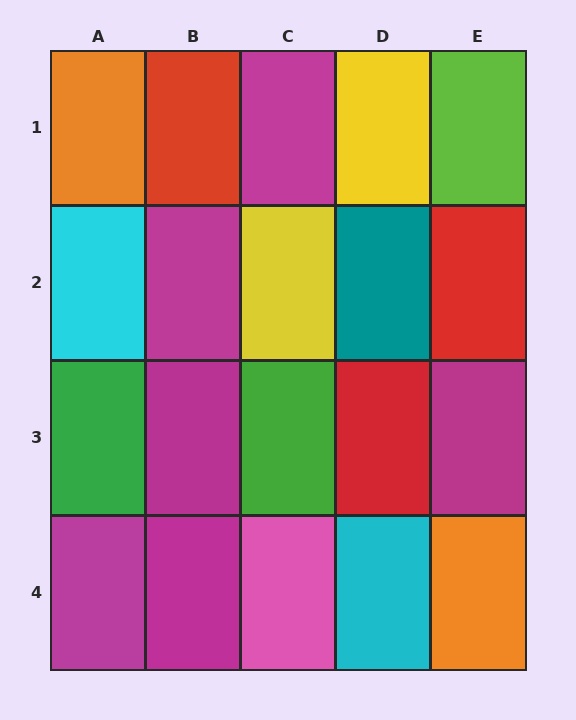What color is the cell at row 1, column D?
Yellow.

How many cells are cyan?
2 cells are cyan.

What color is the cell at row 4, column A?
Magenta.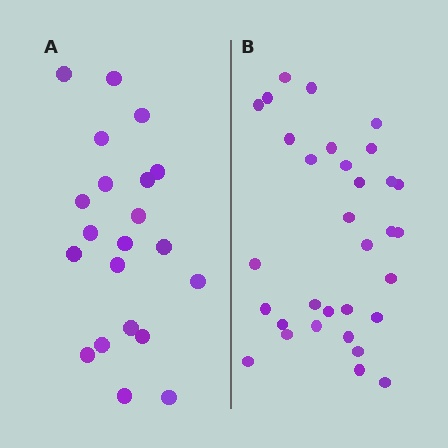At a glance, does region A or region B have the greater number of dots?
Region B (the right region) has more dots.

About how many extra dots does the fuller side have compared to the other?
Region B has roughly 12 or so more dots than region A.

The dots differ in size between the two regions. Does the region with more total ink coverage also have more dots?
No. Region A has more total ink coverage because its dots are larger, but region B actually contains more individual dots. Total area can be misleading — the number of items is what matters here.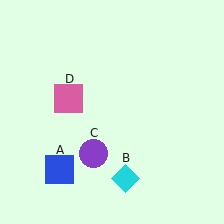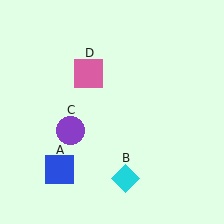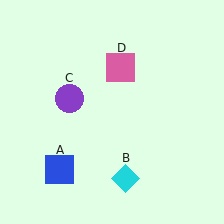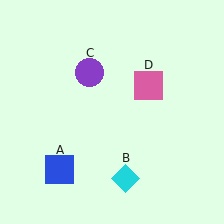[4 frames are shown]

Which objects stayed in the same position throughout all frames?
Blue square (object A) and cyan diamond (object B) remained stationary.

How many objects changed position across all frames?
2 objects changed position: purple circle (object C), pink square (object D).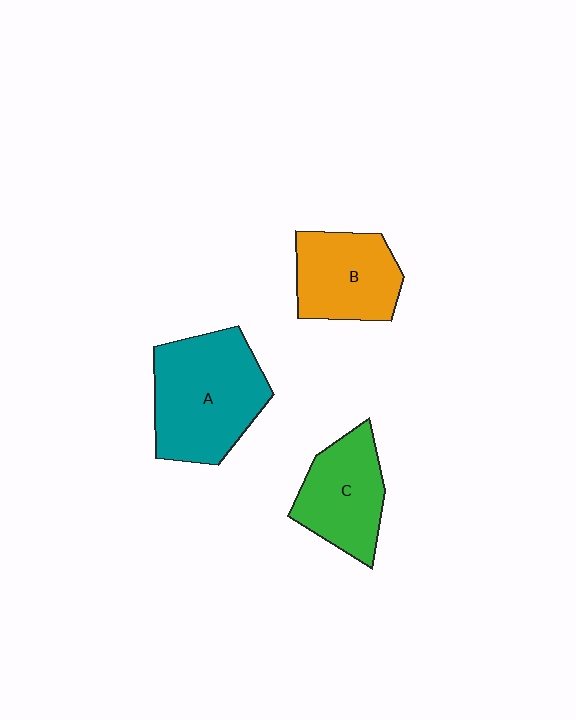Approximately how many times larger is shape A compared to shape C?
Approximately 1.4 times.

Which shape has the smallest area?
Shape C (green).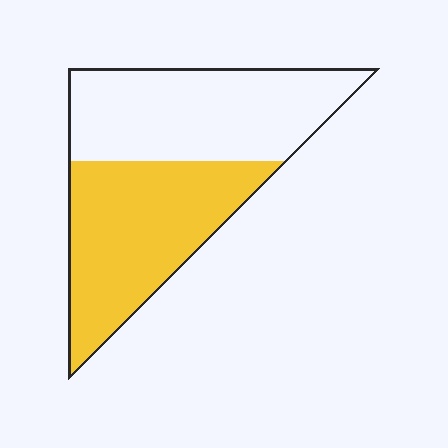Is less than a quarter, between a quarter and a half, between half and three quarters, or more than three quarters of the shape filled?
Between a quarter and a half.